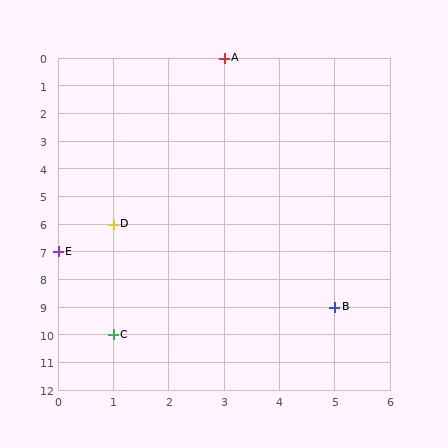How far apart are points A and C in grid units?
Points A and C are 2 columns and 10 rows apart (about 10.2 grid units diagonally).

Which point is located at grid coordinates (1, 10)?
Point C is at (1, 10).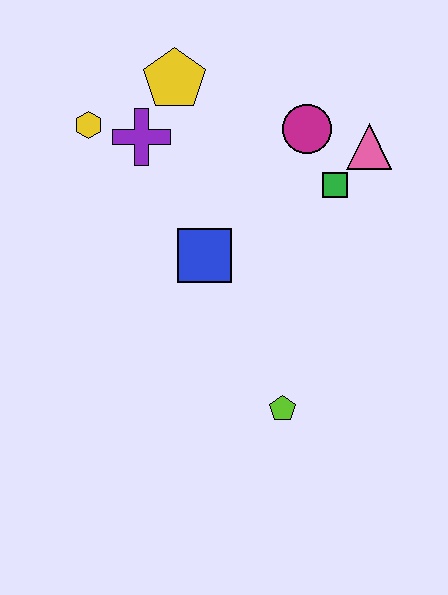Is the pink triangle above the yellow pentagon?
No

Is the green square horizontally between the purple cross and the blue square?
No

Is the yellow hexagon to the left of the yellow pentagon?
Yes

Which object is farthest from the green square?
The yellow hexagon is farthest from the green square.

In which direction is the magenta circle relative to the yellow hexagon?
The magenta circle is to the right of the yellow hexagon.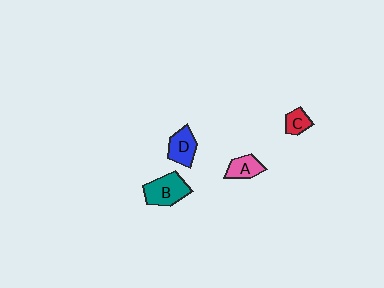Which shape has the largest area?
Shape B (teal).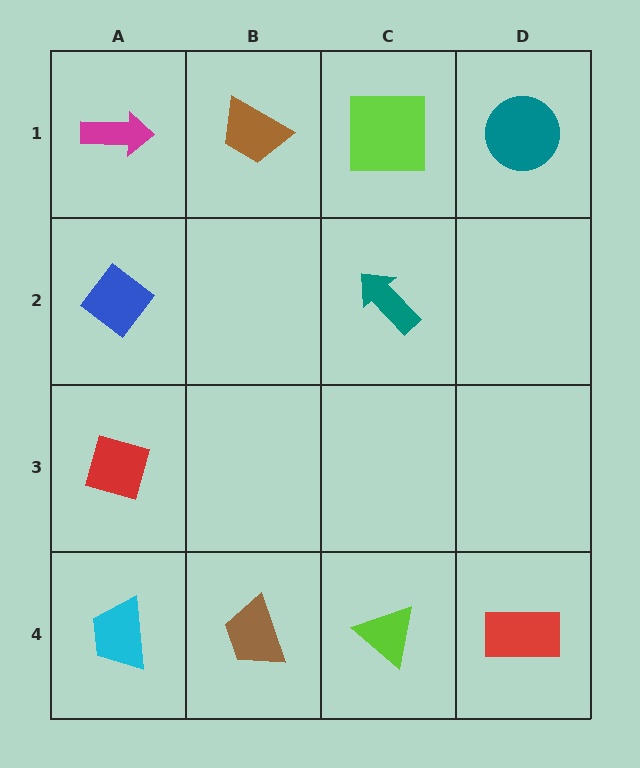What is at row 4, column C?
A lime triangle.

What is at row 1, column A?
A magenta arrow.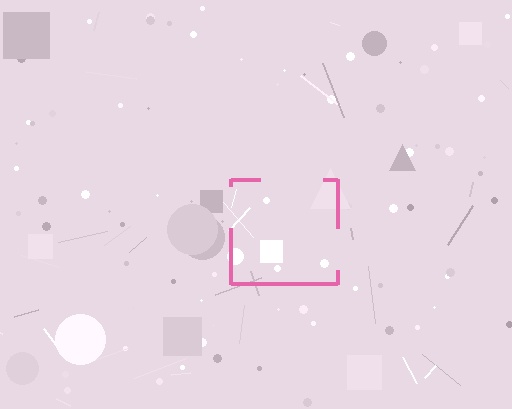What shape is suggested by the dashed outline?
The dashed outline suggests a square.